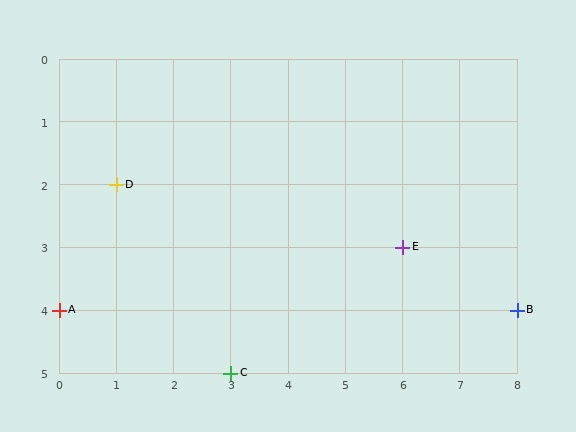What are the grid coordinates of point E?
Point E is at grid coordinates (6, 3).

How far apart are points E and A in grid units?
Points E and A are 6 columns and 1 row apart (about 6.1 grid units diagonally).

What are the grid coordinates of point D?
Point D is at grid coordinates (1, 2).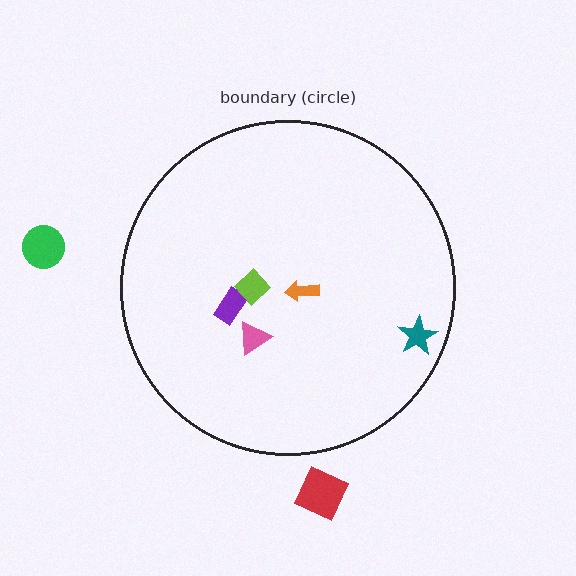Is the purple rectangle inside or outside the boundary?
Inside.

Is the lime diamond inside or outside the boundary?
Inside.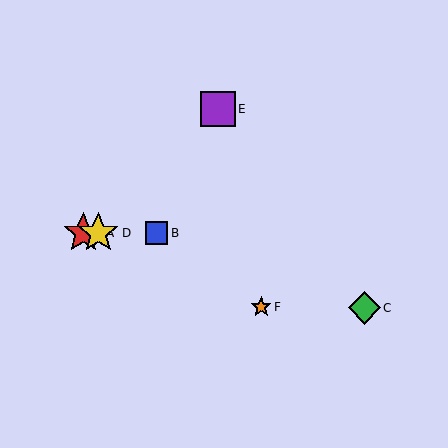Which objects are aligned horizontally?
Objects A, B, D are aligned horizontally.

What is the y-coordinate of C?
Object C is at y≈308.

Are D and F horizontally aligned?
No, D is at y≈233 and F is at y≈307.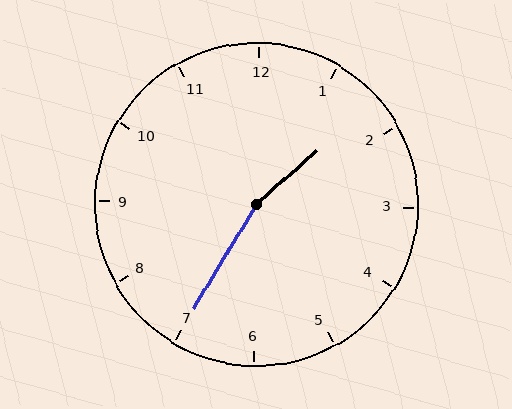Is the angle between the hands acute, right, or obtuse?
It is obtuse.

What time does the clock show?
1:35.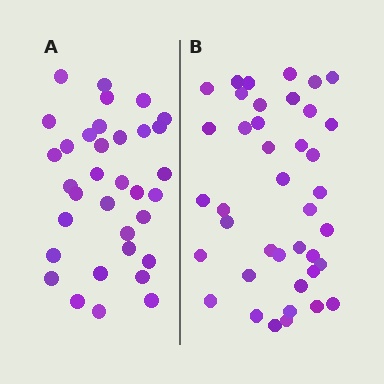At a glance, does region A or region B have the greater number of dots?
Region B (the right region) has more dots.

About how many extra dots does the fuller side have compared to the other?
Region B has about 6 more dots than region A.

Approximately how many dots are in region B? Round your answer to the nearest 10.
About 40 dots.